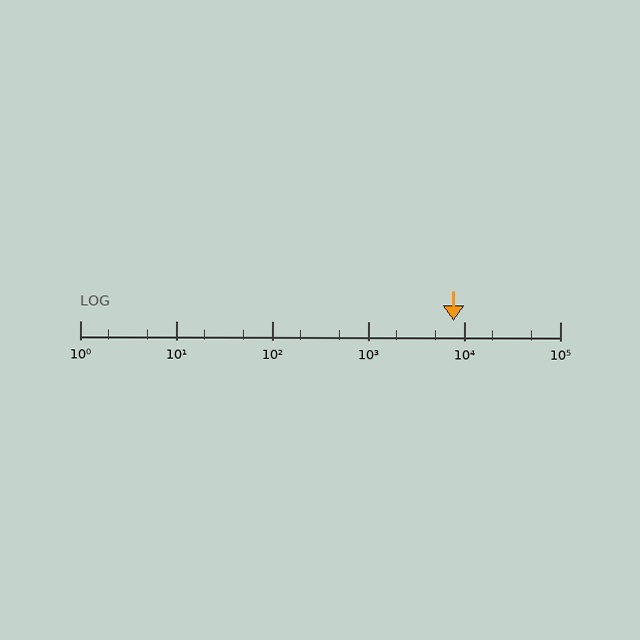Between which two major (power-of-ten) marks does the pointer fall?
The pointer is between 1000 and 10000.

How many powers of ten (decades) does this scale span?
The scale spans 5 decades, from 1 to 100000.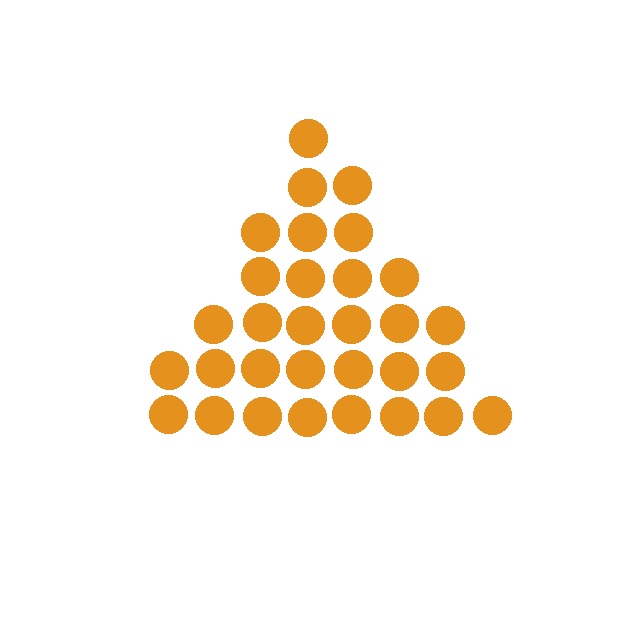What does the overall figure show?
The overall figure shows a triangle.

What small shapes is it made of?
It is made of small circles.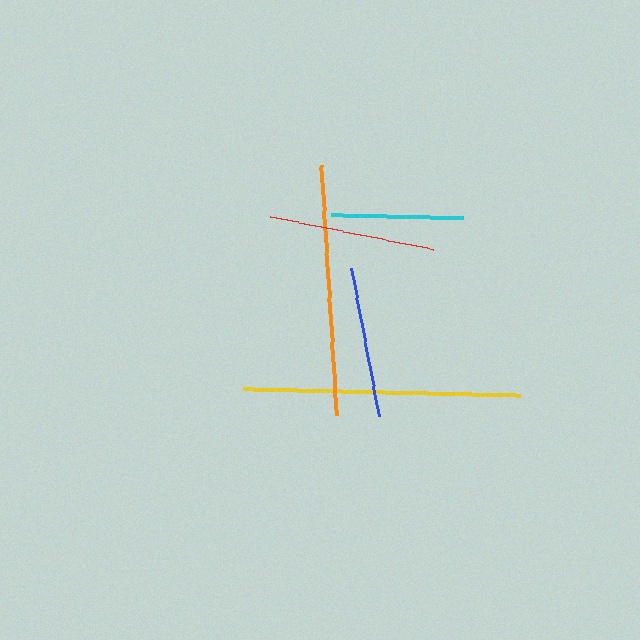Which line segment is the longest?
The yellow line is the longest at approximately 277 pixels.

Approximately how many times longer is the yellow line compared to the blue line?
The yellow line is approximately 1.8 times the length of the blue line.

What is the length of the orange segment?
The orange segment is approximately 251 pixels long.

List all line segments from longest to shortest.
From longest to shortest: yellow, orange, red, blue, cyan.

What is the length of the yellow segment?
The yellow segment is approximately 277 pixels long.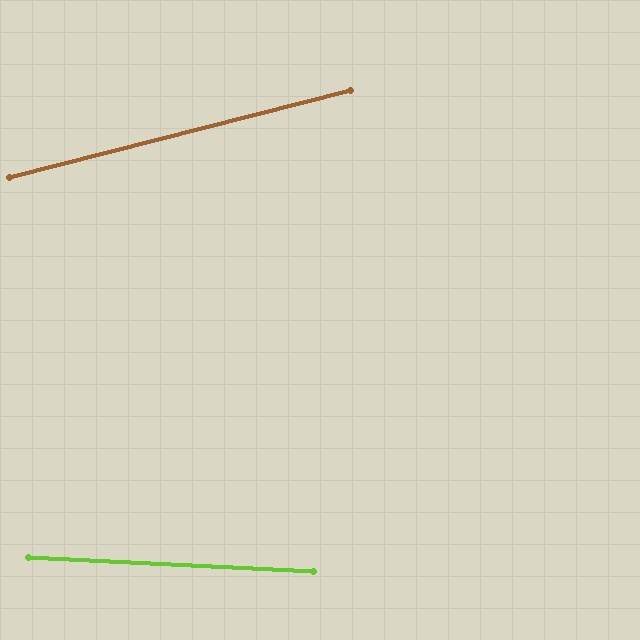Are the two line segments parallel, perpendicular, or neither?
Neither parallel nor perpendicular — they differ by about 17°.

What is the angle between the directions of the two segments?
Approximately 17 degrees.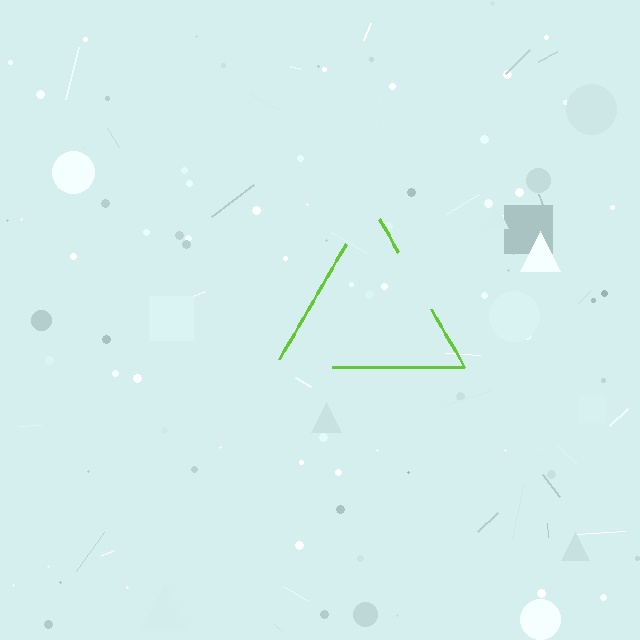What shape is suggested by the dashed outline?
The dashed outline suggests a triangle.